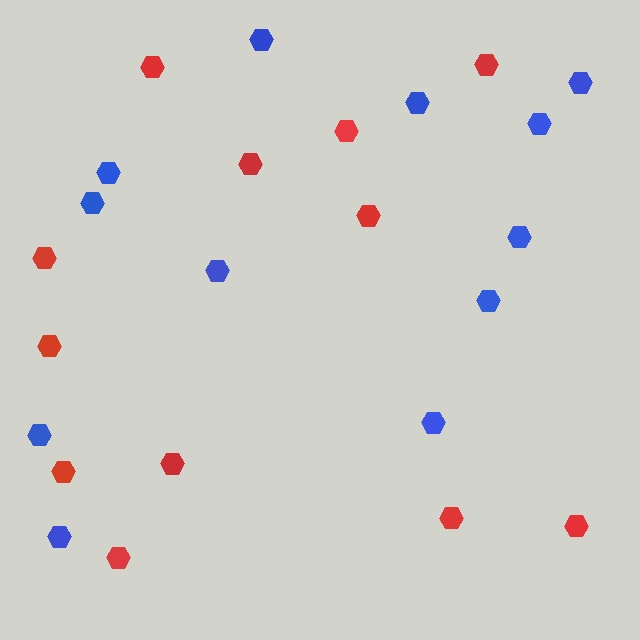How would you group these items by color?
There are 2 groups: one group of red hexagons (12) and one group of blue hexagons (12).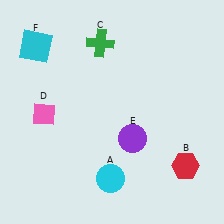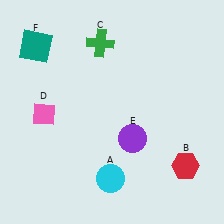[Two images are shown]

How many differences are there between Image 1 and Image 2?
There is 1 difference between the two images.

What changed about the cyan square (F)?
In Image 1, F is cyan. In Image 2, it changed to teal.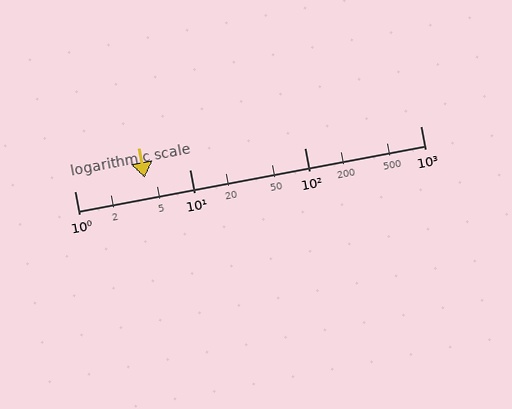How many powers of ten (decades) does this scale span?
The scale spans 3 decades, from 1 to 1000.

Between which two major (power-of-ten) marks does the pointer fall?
The pointer is between 1 and 10.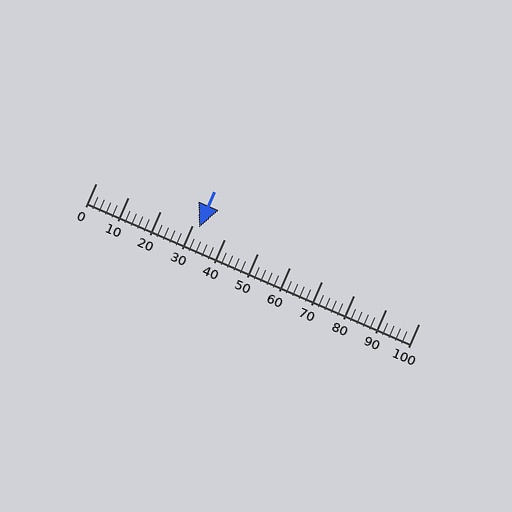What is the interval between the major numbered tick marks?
The major tick marks are spaced 10 units apart.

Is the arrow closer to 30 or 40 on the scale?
The arrow is closer to 30.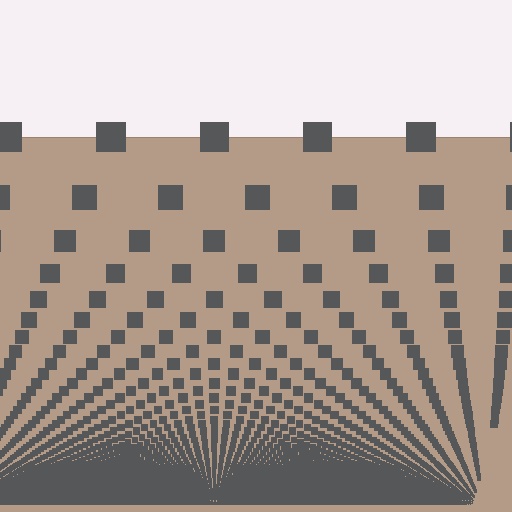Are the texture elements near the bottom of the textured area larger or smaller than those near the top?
Smaller. The gradient is inverted — elements near the bottom are smaller and denser.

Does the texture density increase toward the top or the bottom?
Density increases toward the bottom.